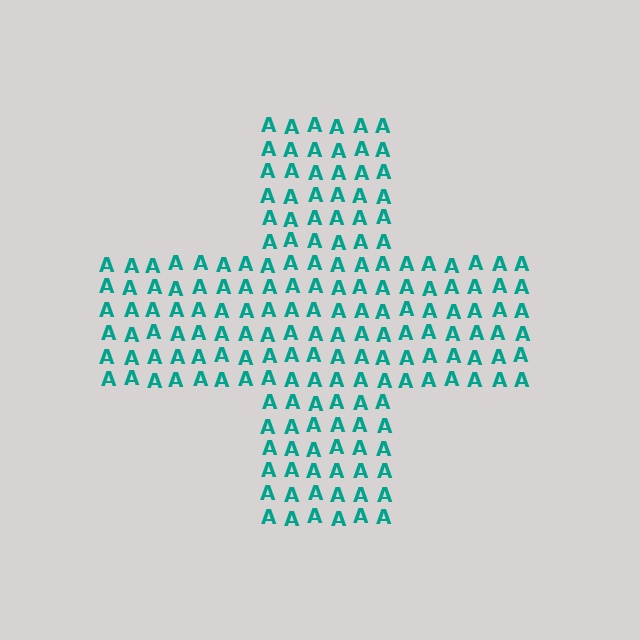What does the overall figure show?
The overall figure shows a cross.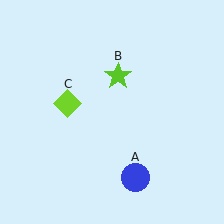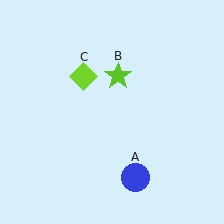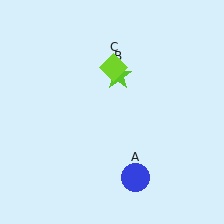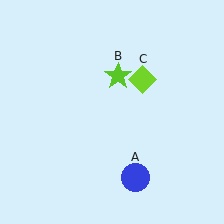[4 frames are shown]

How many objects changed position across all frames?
1 object changed position: lime diamond (object C).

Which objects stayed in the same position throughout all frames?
Blue circle (object A) and lime star (object B) remained stationary.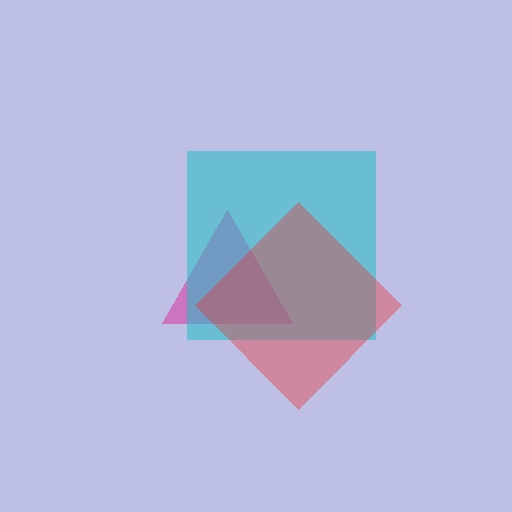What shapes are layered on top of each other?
The layered shapes are: a magenta triangle, a cyan square, a red diamond.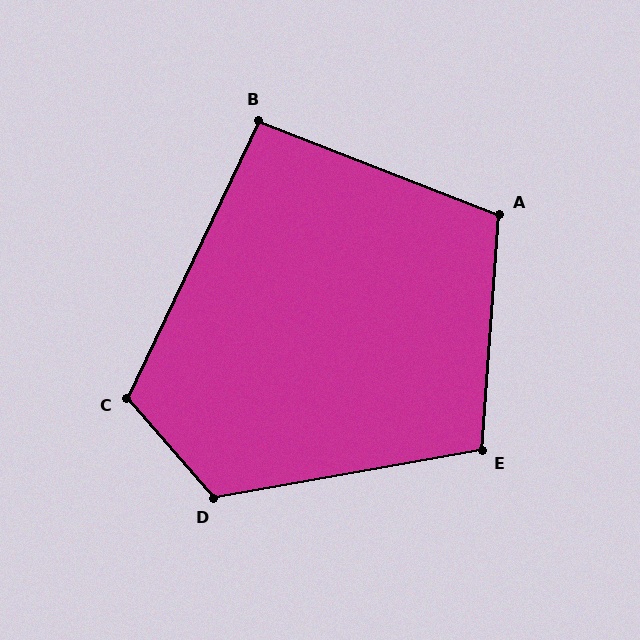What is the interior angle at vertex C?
Approximately 114 degrees (obtuse).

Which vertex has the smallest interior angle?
B, at approximately 94 degrees.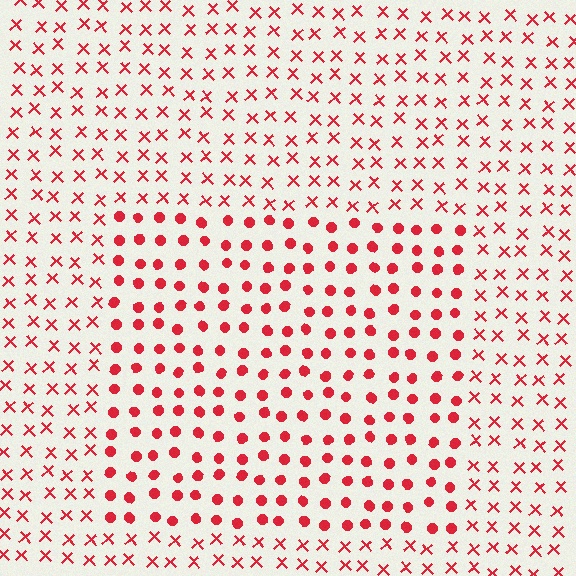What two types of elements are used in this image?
The image uses circles inside the rectangle region and X marks outside it.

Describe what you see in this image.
The image is filled with small red elements arranged in a uniform grid. A rectangle-shaped region contains circles, while the surrounding area contains X marks. The boundary is defined purely by the change in element shape.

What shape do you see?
I see a rectangle.